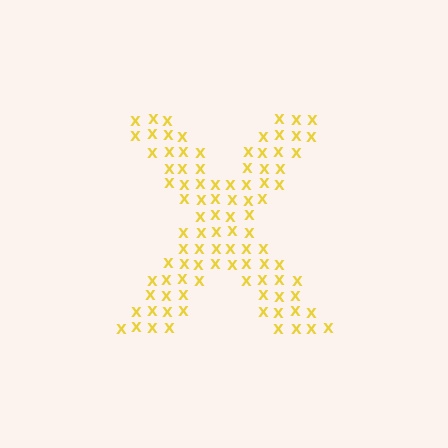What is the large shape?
The large shape is the letter X.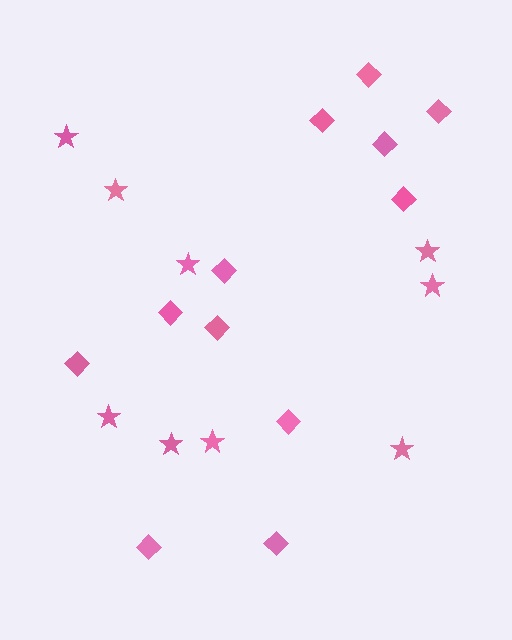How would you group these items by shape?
There are 2 groups: one group of diamonds (12) and one group of stars (9).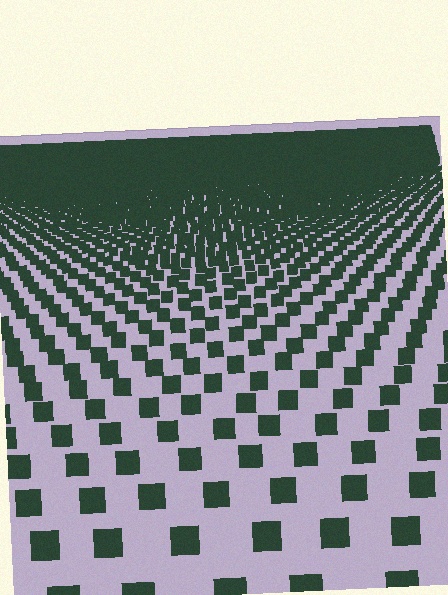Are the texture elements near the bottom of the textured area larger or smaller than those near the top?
Larger. Near the bottom, elements are closer to the viewer and appear at a bigger on-screen size.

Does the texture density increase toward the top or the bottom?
Density increases toward the top.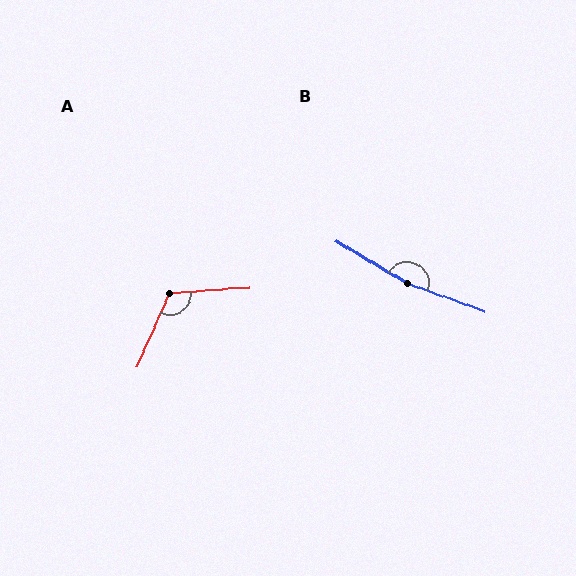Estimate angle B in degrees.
Approximately 169 degrees.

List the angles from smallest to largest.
A (118°), B (169°).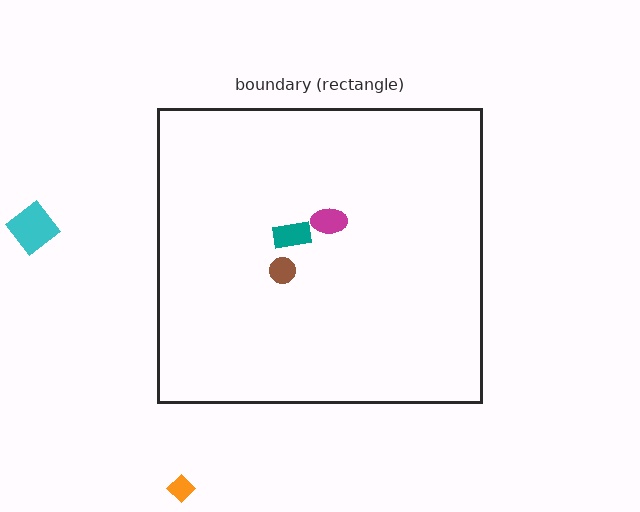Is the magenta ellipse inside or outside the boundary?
Inside.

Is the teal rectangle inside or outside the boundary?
Inside.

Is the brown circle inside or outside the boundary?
Inside.